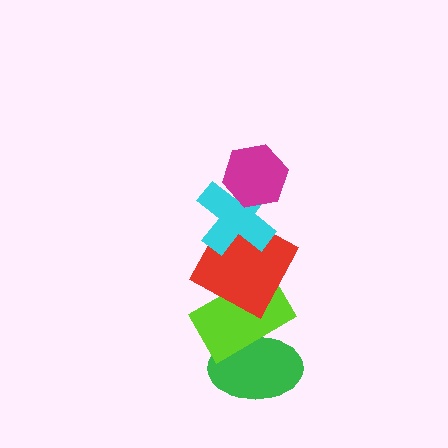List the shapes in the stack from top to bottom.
From top to bottom: the magenta hexagon, the cyan cross, the red square, the lime rectangle, the green ellipse.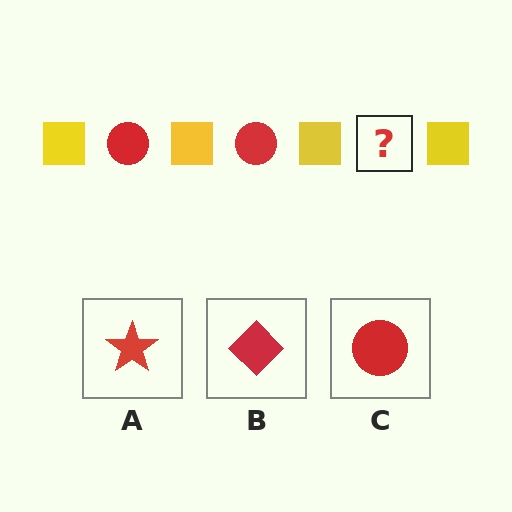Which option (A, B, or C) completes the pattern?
C.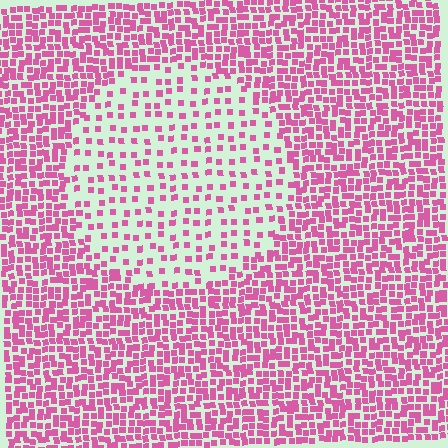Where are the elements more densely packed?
The elements are more densely packed outside the circle boundary.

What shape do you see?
I see a circle.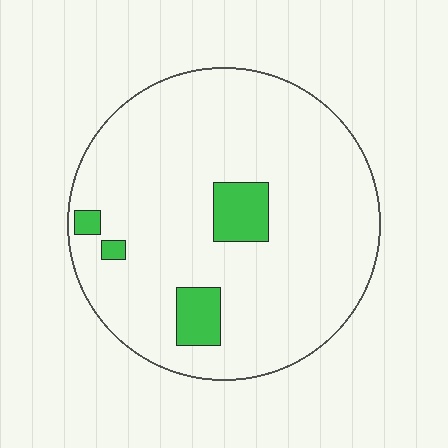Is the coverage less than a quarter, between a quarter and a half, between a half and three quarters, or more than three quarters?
Less than a quarter.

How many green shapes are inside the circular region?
4.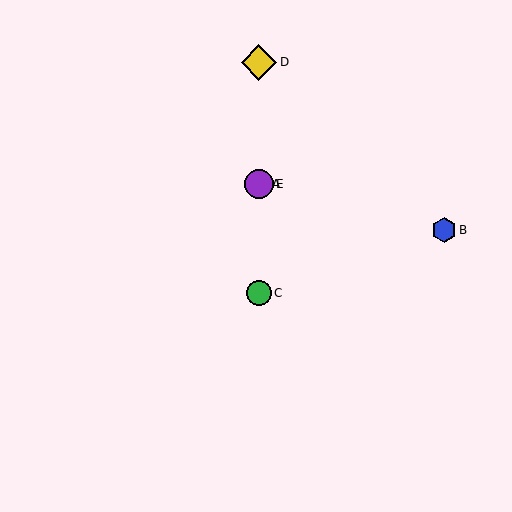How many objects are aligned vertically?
4 objects (A, C, D, E) are aligned vertically.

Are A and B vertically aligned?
No, A is at x≈259 and B is at x≈444.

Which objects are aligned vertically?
Objects A, C, D, E are aligned vertically.